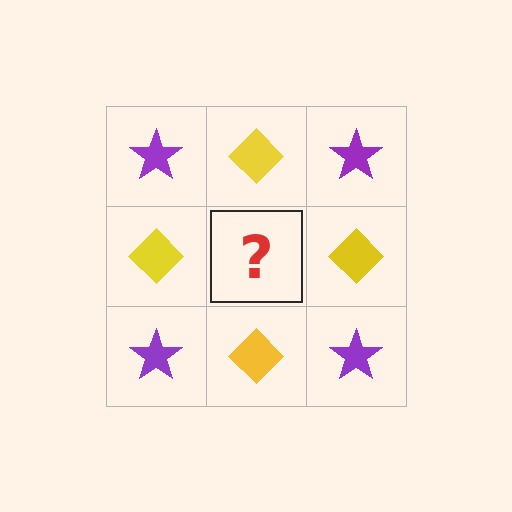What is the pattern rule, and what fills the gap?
The rule is that it alternates purple star and yellow diamond in a checkerboard pattern. The gap should be filled with a purple star.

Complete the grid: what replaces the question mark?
The question mark should be replaced with a purple star.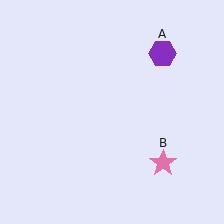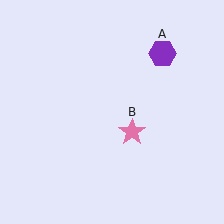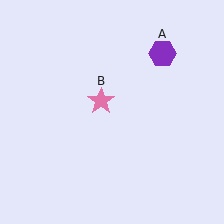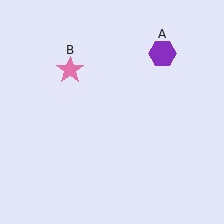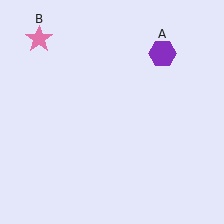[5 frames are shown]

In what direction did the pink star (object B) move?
The pink star (object B) moved up and to the left.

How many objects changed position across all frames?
1 object changed position: pink star (object B).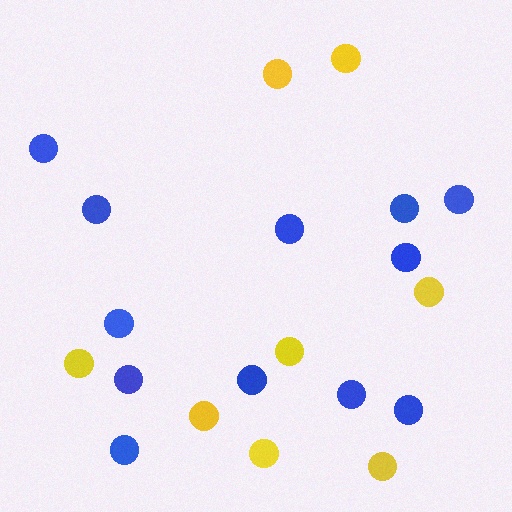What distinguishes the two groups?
There are 2 groups: one group of yellow circles (8) and one group of blue circles (12).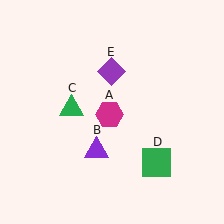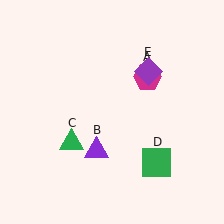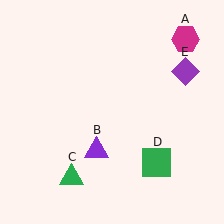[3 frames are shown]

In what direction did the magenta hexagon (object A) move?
The magenta hexagon (object A) moved up and to the right.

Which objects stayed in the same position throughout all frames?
Purple triangle (object B) and green square (object D) remained stationary.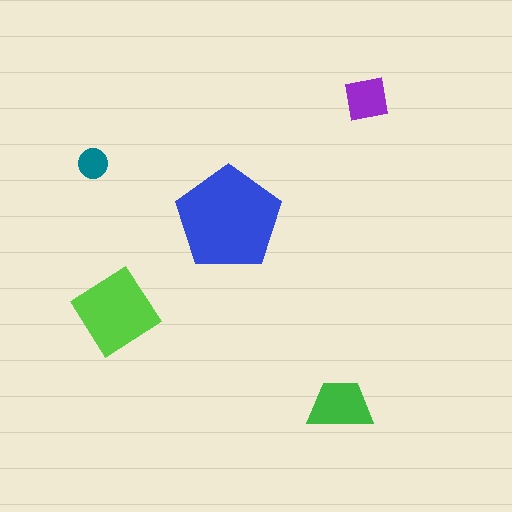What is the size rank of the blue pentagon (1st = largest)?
1st.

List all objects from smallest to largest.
The teal circle, the purple square, the green trapezoid, the lime diamond, the blue pentagon.